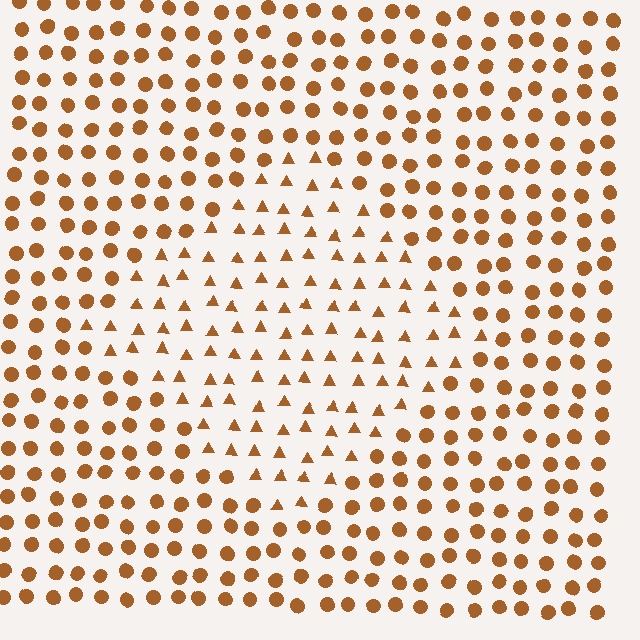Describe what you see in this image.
The image is filled with small brown elements arranged in a uniform grid. A diamond-shaped region contains triangles, while the surrounding area contains circles. The boundary is defined purely by the change in element shape.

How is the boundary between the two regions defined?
The boundary is defined by a change in element shape: triangles inside vs. circles outside. All elements share the same color and spacing.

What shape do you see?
I see a diamond.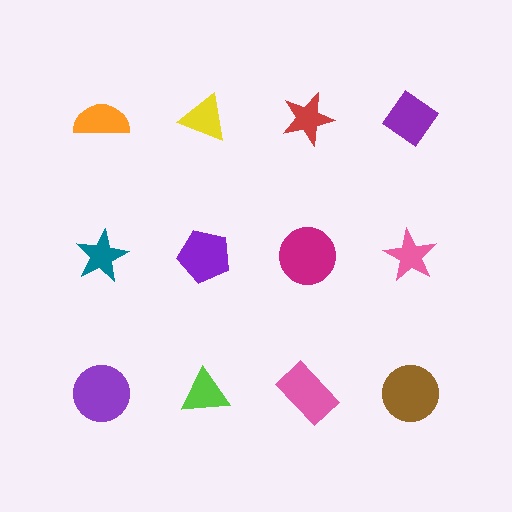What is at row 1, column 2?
A yellow triangle.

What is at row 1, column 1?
An orange semicircle.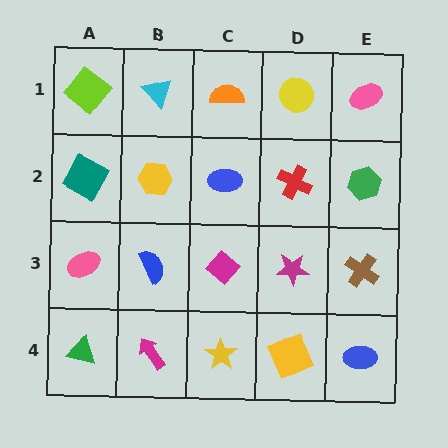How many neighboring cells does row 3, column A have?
3.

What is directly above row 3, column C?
A blue ellipse.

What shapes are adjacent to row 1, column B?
A yellow hexagon (row 2, column B), a lime diamond (row 1, column A), an orange semicircle (row 1, column C).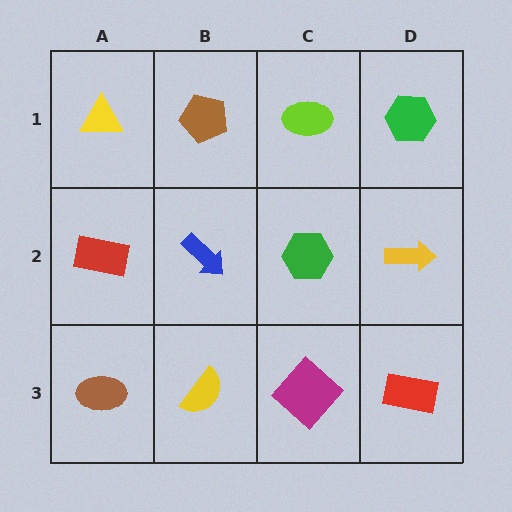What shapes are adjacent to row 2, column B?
A brown pentagon (row 1, column B), a yellow semicircle (row 3, column B), a red rectangle (row 2, column A), a green hexagon (row 2, column C).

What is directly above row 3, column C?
A green hexagon.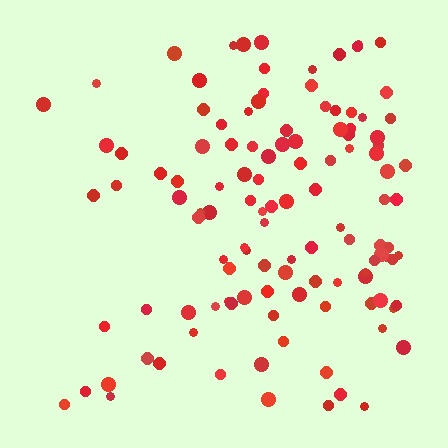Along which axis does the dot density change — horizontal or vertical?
Horizontal.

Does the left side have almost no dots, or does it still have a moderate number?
Still a moderate number, just noticeably fewer than the right.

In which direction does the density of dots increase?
From left to right, with the right side densest.